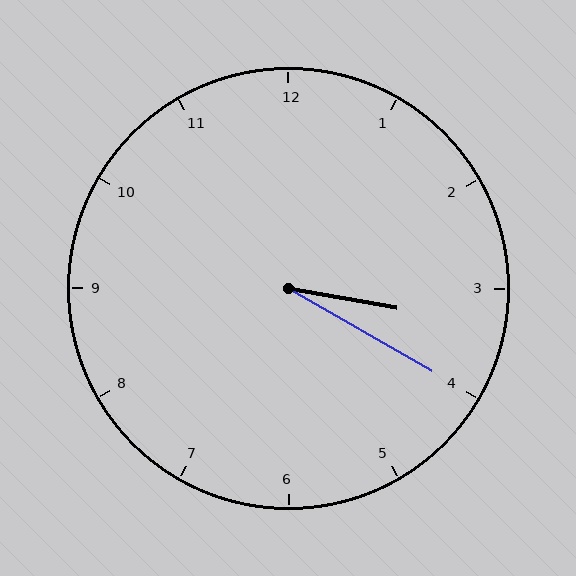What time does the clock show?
3:20.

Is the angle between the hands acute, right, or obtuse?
It is acute.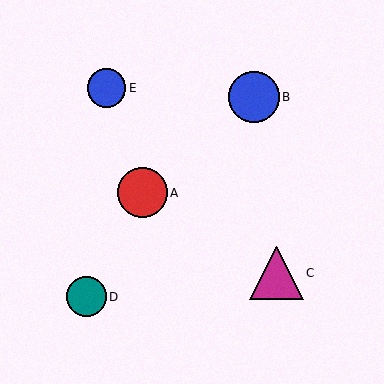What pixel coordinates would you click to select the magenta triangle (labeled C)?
Click at (277, 273) to select the magenta triangle C.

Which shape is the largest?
The magenta triangle (labeled C) is the largest.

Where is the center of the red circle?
The center of the red circle is at (142, 193).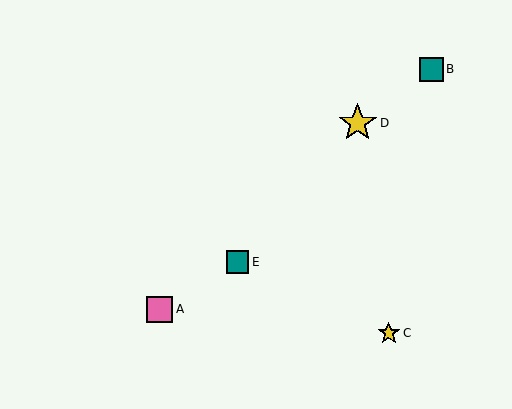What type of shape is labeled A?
Shape A is a pink square.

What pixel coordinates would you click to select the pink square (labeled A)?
Click at (160, 309) to select the pink square A.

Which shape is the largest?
The yellow star (labeled D) is the largest.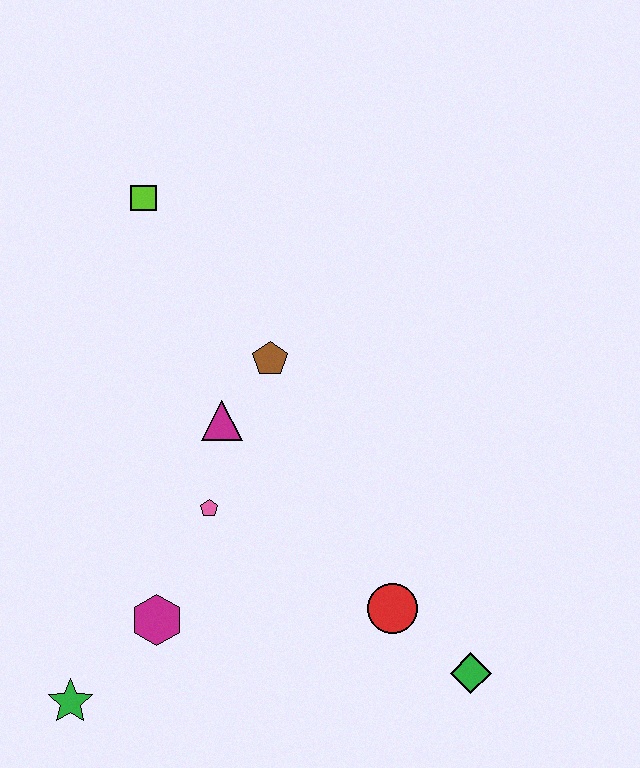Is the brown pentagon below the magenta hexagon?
No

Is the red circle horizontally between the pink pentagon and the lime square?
No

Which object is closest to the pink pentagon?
The magenta triangle is closest to the pink pentagon.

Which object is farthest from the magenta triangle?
The green diamond is farthest from the magenta triangle.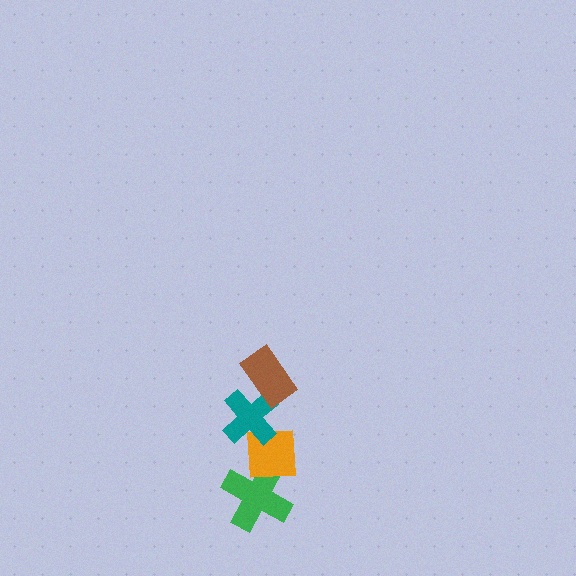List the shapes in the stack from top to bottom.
From top to bottom: the brown rectangle, the teal cross, the orange square, the green cross.